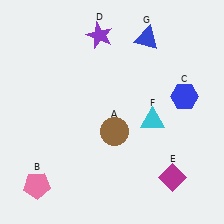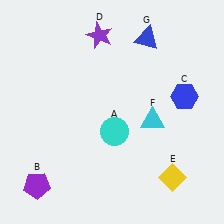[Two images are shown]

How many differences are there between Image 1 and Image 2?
There are 3 differences between the two images.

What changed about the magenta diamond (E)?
In Image 1, E is magenta. In Image 2, it changed to yellow.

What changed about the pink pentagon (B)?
In Image 1, B is pink. In Image 2, it changed to purple.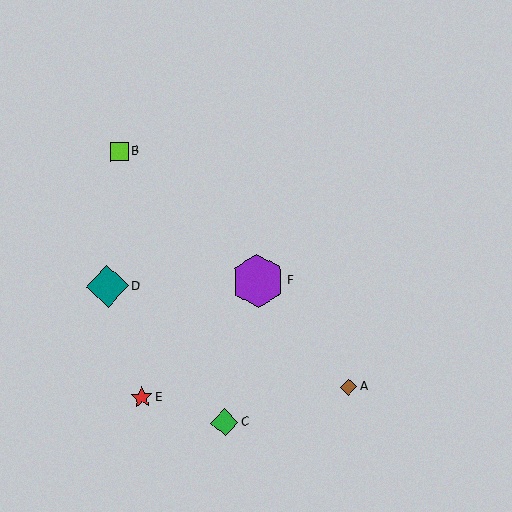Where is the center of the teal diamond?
The center of the teal diamond is at (108, 286).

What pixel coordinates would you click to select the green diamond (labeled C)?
Click at (225, 423) to select the green diamond C.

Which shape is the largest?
The purple hexagon (labeled F) is the largest.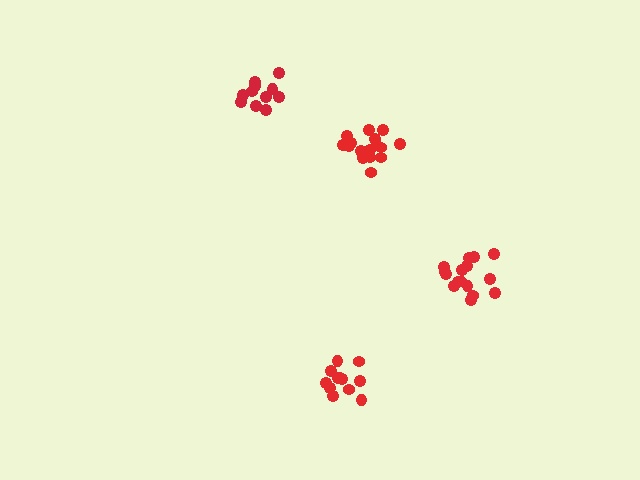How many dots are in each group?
Group 1: 16 dots, Group 2: 12 dots, Group 3: 16 dots, Group 4: 11 dots (55 total).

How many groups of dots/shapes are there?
There are 4 groups.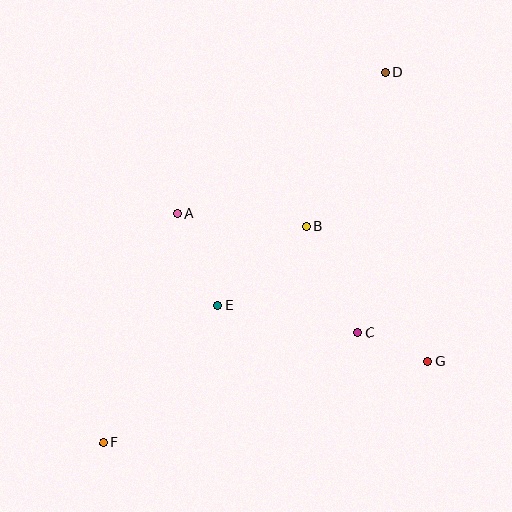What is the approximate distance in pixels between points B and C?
The distance between B and C is approximately 118 pixels.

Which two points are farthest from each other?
Points D and F are farthest from each other.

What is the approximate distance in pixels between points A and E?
The distance between A and E is approximately 100 pixels.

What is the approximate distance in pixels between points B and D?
The distance between B and D is approximately 173 pixels.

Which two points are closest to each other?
Points C and G are closest to each other.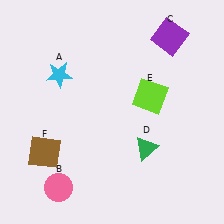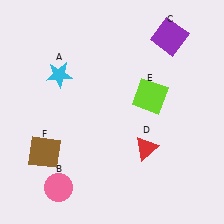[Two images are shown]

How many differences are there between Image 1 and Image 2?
There is 1 difference between the two images.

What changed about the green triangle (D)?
In Image 1, D is green. In Image 2, it changed to red.